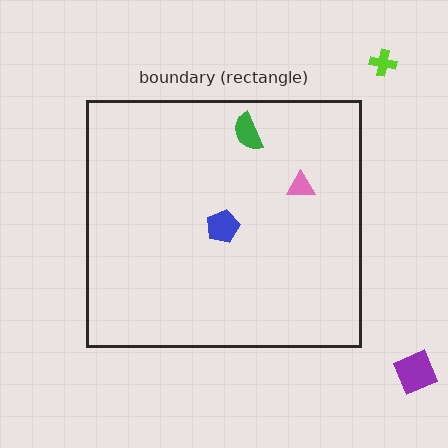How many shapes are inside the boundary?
3 inside, 2 outside.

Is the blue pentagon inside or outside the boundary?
Inside.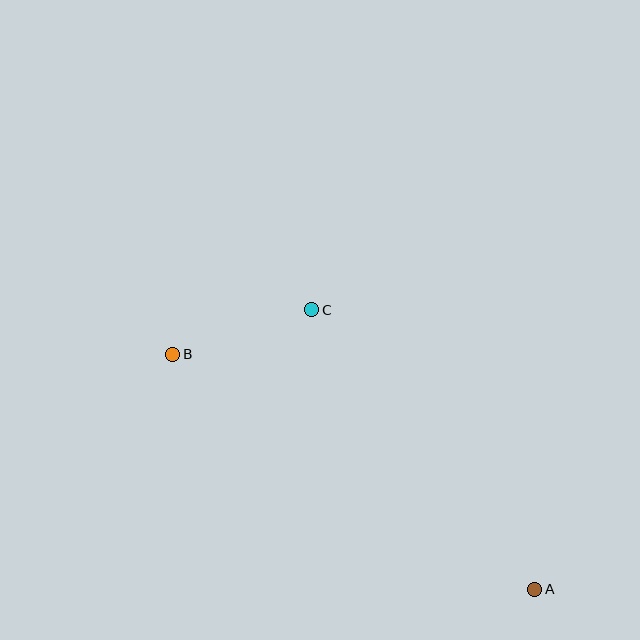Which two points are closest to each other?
Points B and C are closest to each other.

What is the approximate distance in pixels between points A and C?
The distance between A and C is approximately 358 pixels.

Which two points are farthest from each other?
Points A and B are farthest from each other.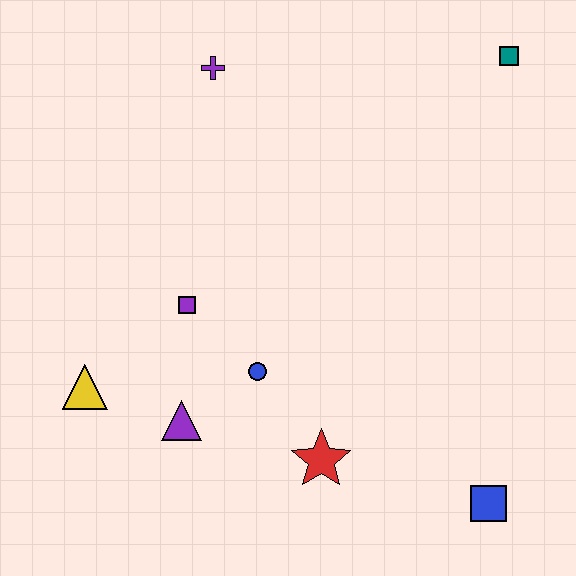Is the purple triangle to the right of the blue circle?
No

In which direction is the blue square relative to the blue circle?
The blue square is to the right of the blue circle.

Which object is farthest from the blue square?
The purple cross is farthest from the blue square.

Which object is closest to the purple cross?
The purple square is closest to the purple cross.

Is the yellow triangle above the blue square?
Yes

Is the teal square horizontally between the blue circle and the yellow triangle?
No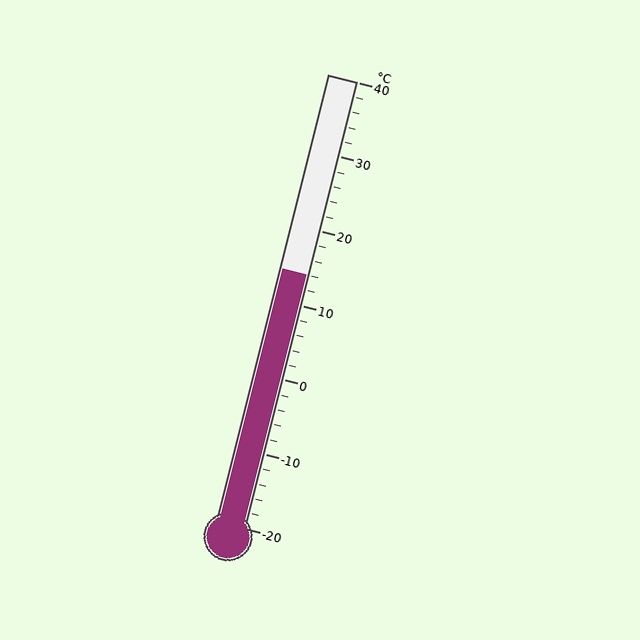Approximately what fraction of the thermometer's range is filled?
The thermometer is filled to approximately 55% of its range.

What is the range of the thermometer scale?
The thermometer scale ranges from -20°C to 40°C.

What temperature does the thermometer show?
The thermometer shows approximately 14°C.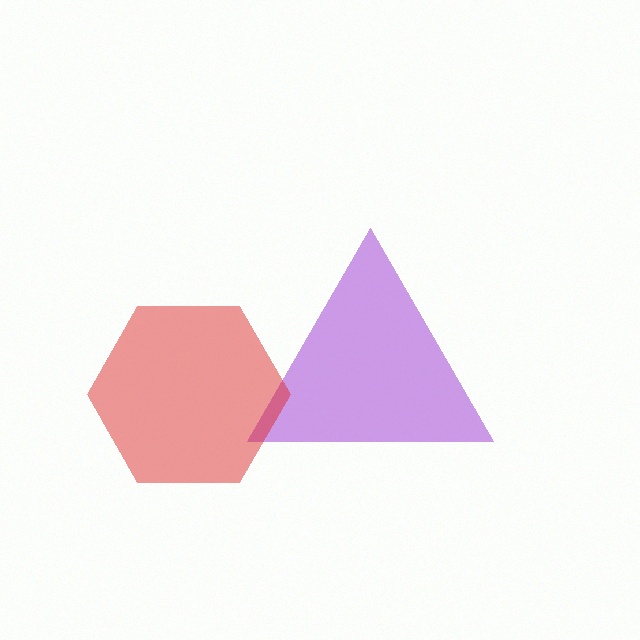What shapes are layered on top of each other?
The layered shapes are: a purple triangle, a red hexagon.